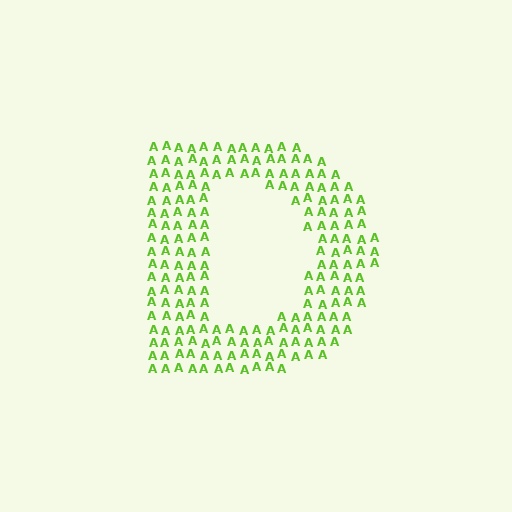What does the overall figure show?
The overall figure shows the letter D.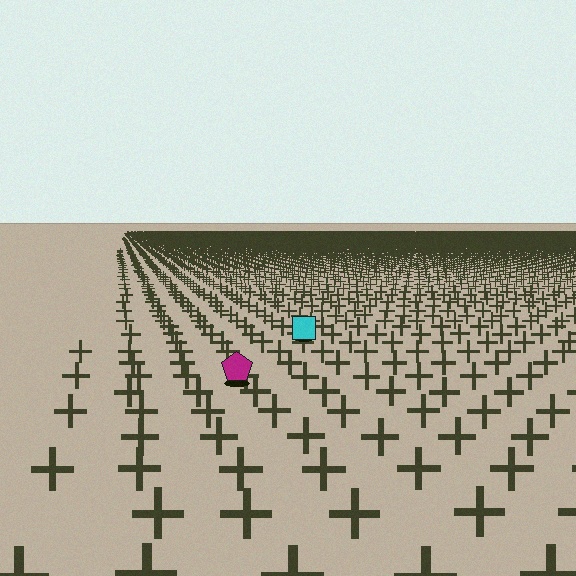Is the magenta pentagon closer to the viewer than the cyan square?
Yes. The magenta pentagon is closer — you can tell from the texture gradient: the ground texture is coarser near it.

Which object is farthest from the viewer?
The cyan square is farthest from the viewer. It appears smaller and the ground texture around it is denser.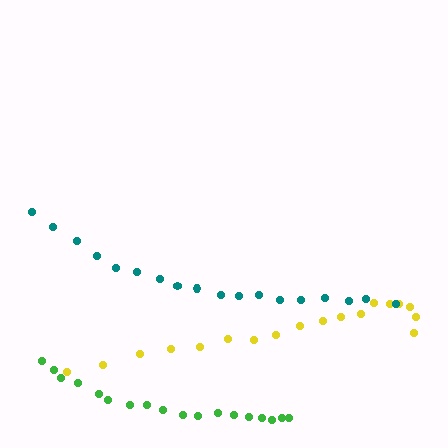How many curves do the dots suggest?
There are 3 distinct paths.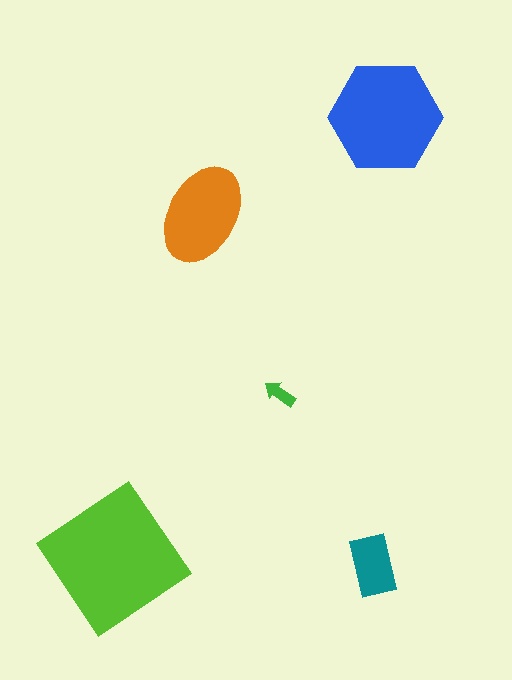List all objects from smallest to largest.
The green arrow, the teal rectangle, the orange ellipse, the blue hexagon, the lime diamond.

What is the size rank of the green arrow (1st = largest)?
5th.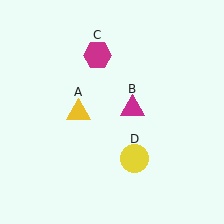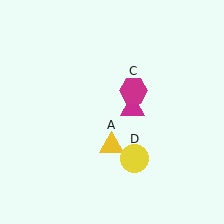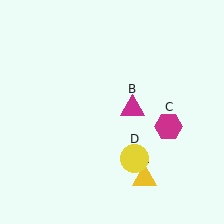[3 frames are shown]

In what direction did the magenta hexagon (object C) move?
The magenta hexagon (object C) moved down and to the right.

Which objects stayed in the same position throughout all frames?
Magenta triangle (object B) and yellow circle (object D) remained stationary.